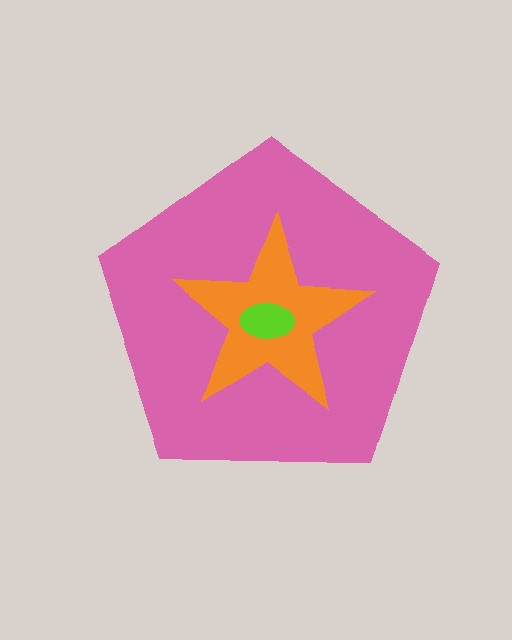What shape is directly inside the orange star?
The lime ellipse.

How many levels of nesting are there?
3.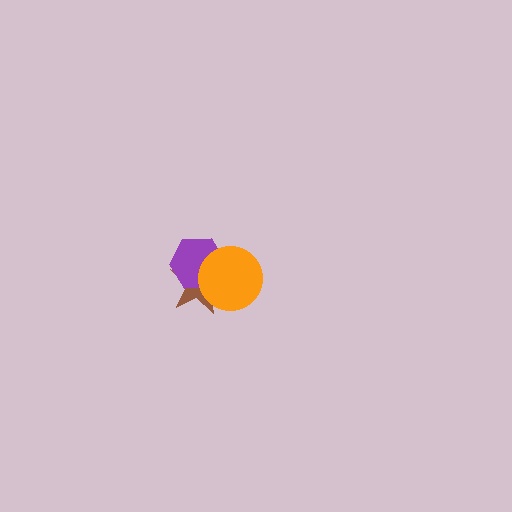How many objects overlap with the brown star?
2 objects overlap with the brown star.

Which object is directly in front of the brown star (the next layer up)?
The purple hexagon is directly in front of the brown star.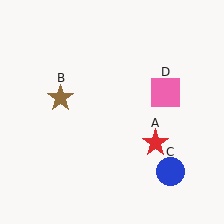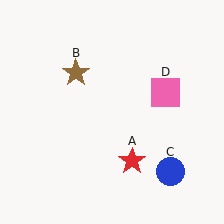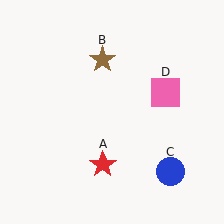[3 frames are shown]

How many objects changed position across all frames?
2 objects changed position: red star (object A), brown star (object B).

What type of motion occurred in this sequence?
The red star (object A), brown star (object B) rotated clockwise around the center of the scene.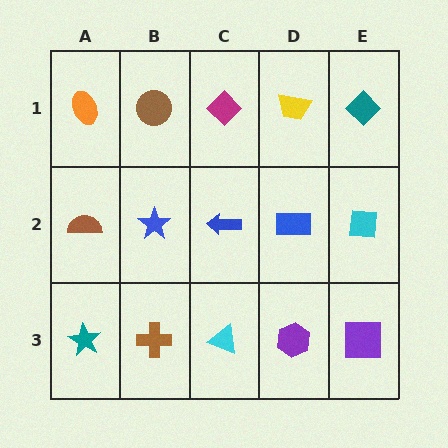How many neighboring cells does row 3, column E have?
2.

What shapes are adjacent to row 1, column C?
A blue arrow (row 2, column C), a brown circle (row 1, column B), a yellow trapezoid (row 1, column D).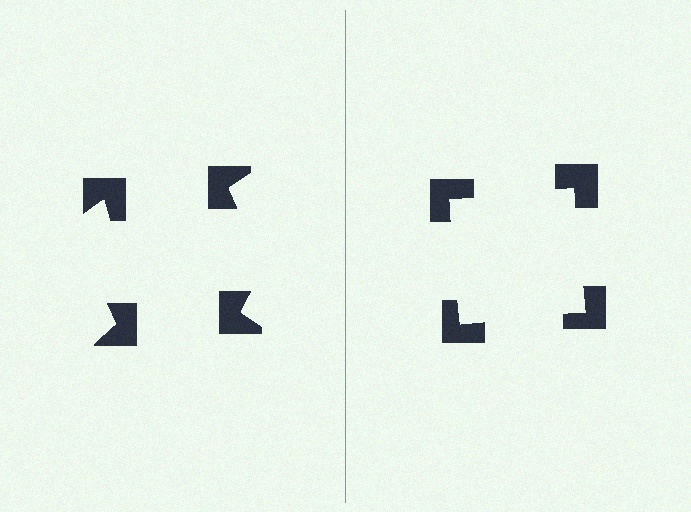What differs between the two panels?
The notched squares are positioned identically on both sides; only the wedge orientations differ. On the right they align to a square; on the left they are misaligned.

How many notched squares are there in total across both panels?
8 — 4 on each side.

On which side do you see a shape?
An illusory square appears on the right side. On the left side the wedge cuts are rotated, so no coherent shape forms.